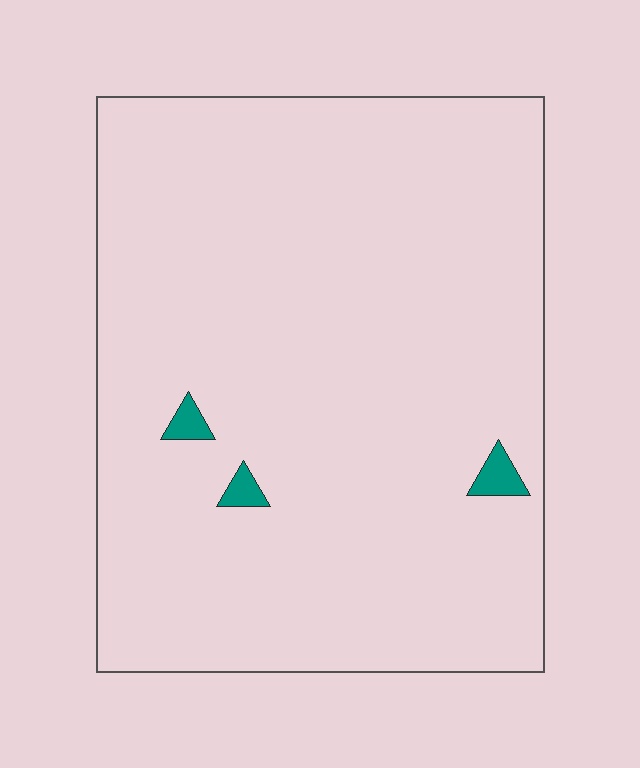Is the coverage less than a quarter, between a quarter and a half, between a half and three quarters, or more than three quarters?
Less than a quarter.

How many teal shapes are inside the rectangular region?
3.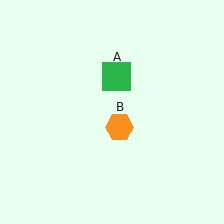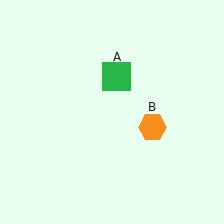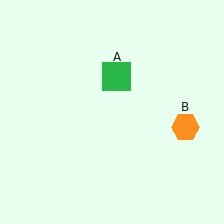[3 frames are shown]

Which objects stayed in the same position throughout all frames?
Green square (object A) remained stationary.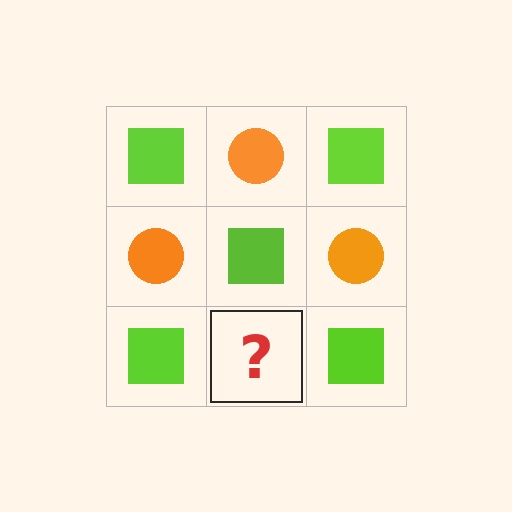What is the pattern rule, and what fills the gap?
The rule is that it alternates lime square and orange circle in a checkerboard pattern. The gap should be filled with an orange circle.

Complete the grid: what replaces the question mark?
The question mark should be replaced with an orange circle.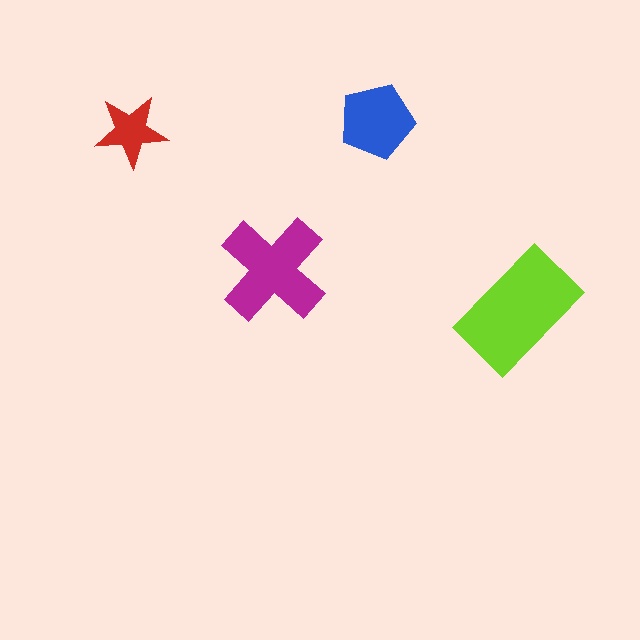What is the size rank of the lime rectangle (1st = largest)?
1st.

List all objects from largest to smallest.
The lime rectangle, the magenta cross, the blue pentagon, the red star.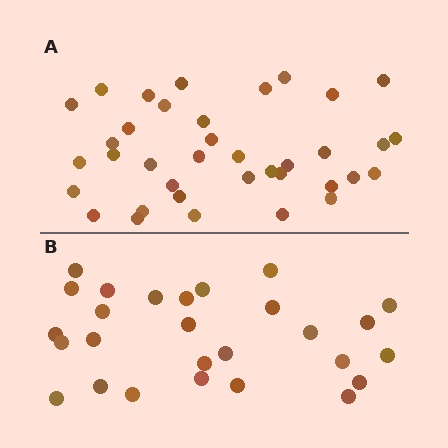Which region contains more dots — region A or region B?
Region A (the top region) has more dots.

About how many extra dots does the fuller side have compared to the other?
Region A has roughly 10 or so more dots than region B.